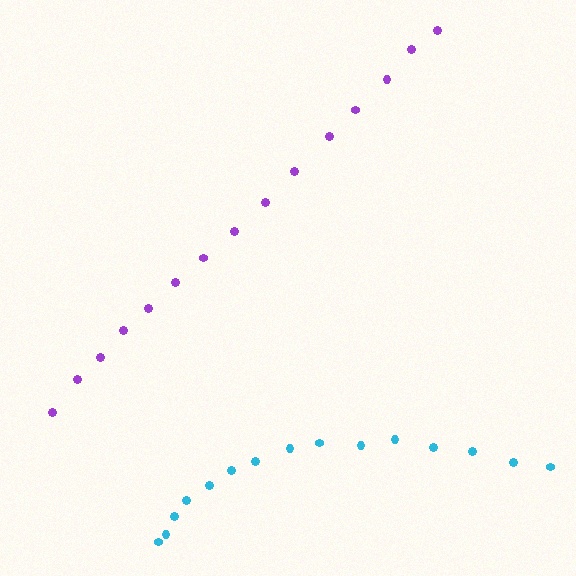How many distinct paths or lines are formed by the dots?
There are 2 distinct paths.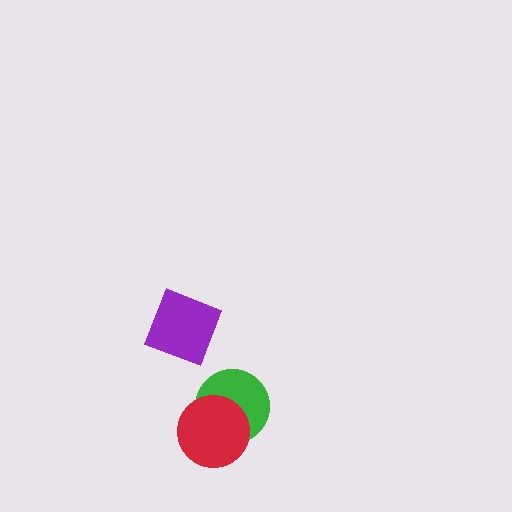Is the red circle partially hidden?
No, no other shape covers it.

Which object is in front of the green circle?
The red circle is in front of the green circle.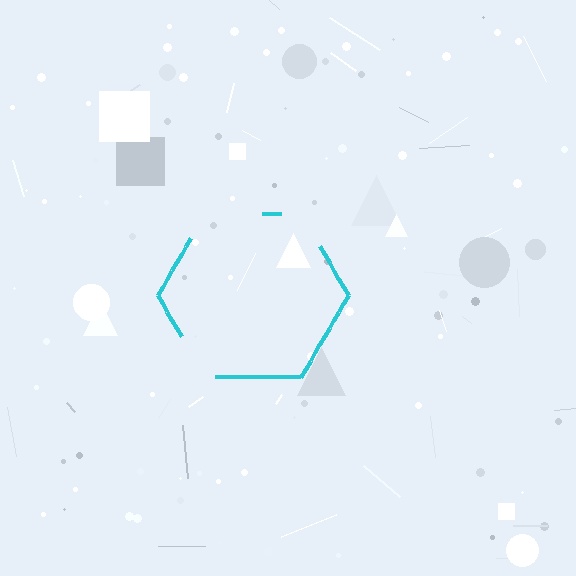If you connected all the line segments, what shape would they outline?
They would outline a hexagon.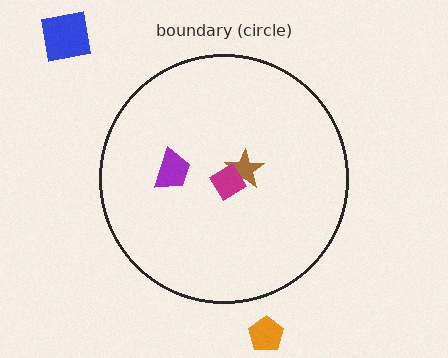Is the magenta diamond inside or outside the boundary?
Inside.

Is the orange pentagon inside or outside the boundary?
Outside.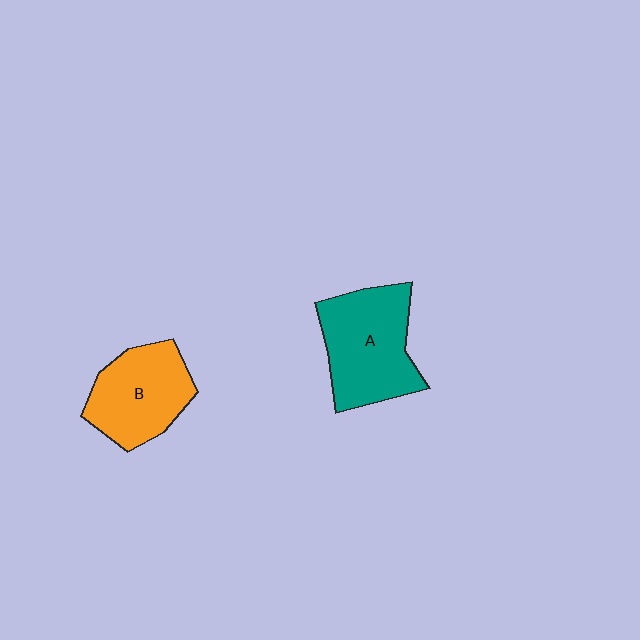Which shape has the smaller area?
Shape B (orange).